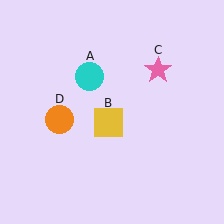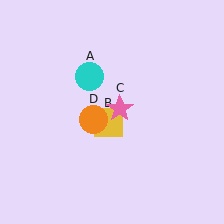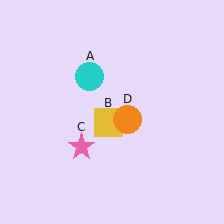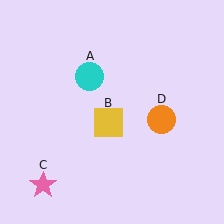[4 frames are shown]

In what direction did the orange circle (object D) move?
The orange circle (object D) moved right.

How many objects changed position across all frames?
2 objects changed position: pink star (object C), orange circle (object D).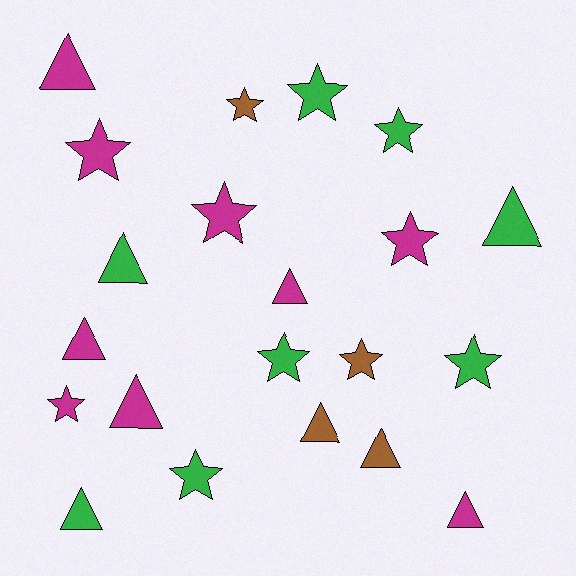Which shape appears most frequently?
Star, with 11 objects.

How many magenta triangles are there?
There are 5 magenta triangles.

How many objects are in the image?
There are 21 objects.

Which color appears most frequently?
Magenta, with 9 objects.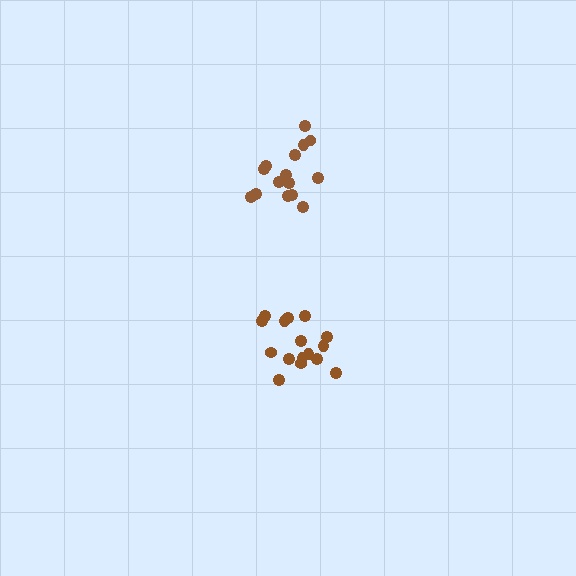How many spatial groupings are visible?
There are 2 spatial groupings.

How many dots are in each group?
Group 1: 15 dots, Group 2: 16 dots (31 total).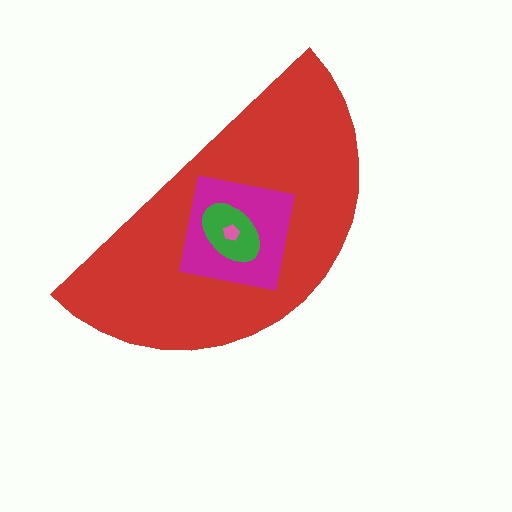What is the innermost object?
The pink pentagon.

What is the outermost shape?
The red semicircle.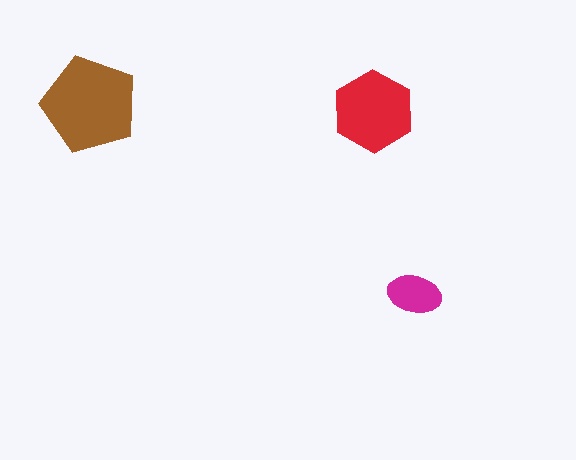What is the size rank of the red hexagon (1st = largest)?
2nd.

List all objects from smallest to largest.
The magenta ellipse, the red hexagon, the brown pentagon.